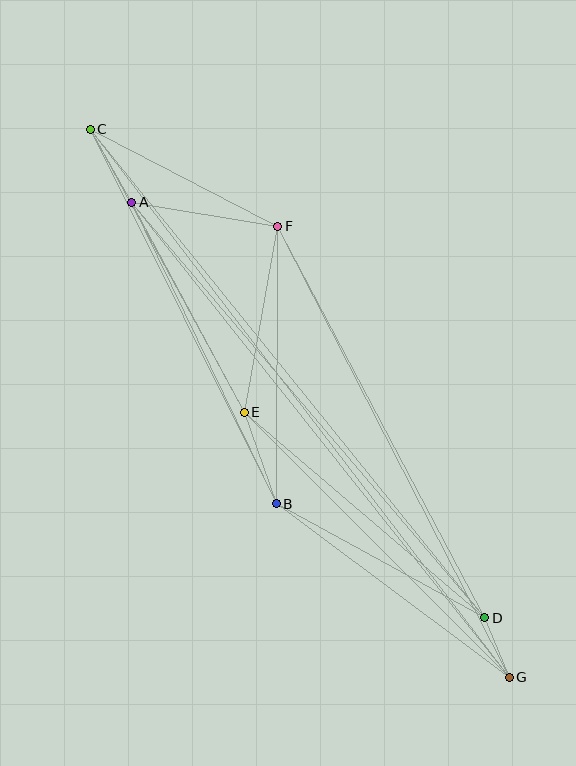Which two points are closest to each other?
Points D and G are closest to each other.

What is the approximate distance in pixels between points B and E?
The distance between B and E is approximately 97 pixels.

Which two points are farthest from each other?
Points C and G are farthest from each other.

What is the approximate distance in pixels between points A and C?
The distance between A and C is approximately 84 pixels.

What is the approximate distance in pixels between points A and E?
The distance between A and E is approximately 238 pixels.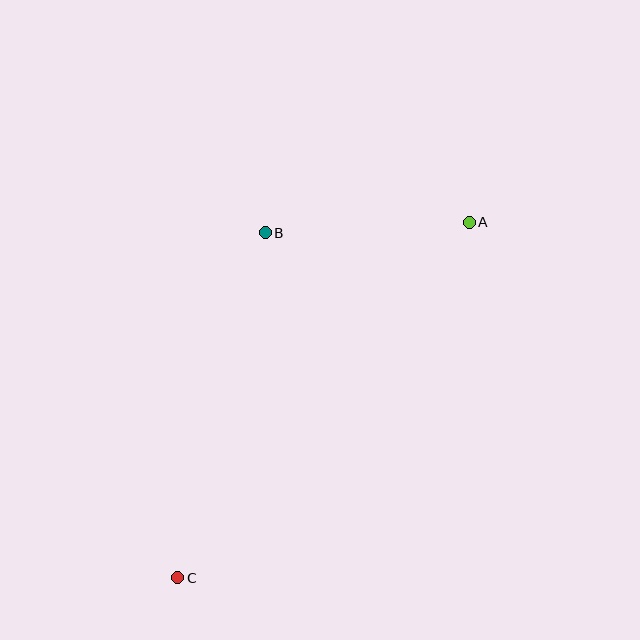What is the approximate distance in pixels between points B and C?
The distance between B and C is approximately 356 pixels.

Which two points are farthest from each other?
Points A and C are farthest from each other.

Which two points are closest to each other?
Points A and B are closest to each other.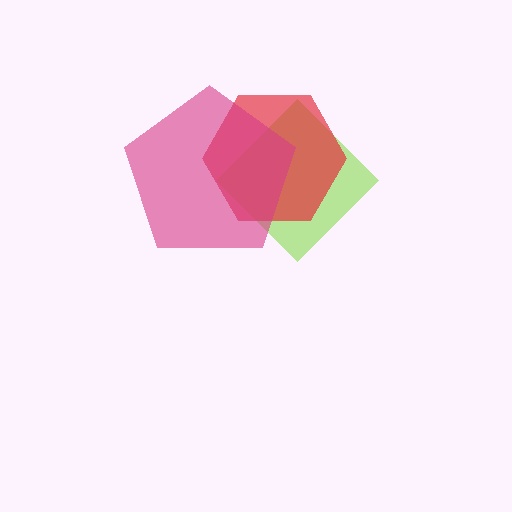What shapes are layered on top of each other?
The layered shapes are: a lime diamond, a red hexagon, a magenta pentagon.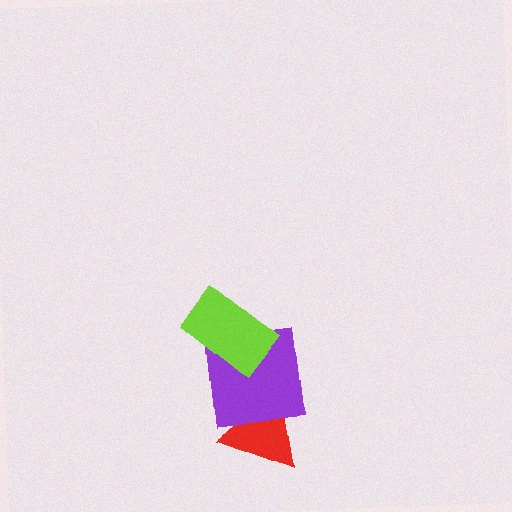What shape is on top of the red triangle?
The purple square is on top of the red triangle.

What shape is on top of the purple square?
The lime rectangle is on top of the purple square.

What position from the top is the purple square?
The purple square is 2nd from the top.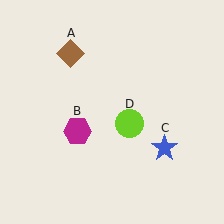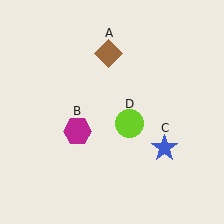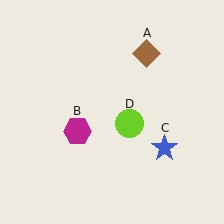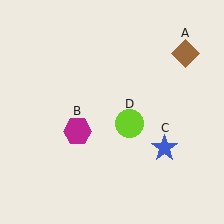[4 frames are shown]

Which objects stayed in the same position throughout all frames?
Magenta hexagon (object B) and blue star (object C) and lime circle (object D) remained stationary.